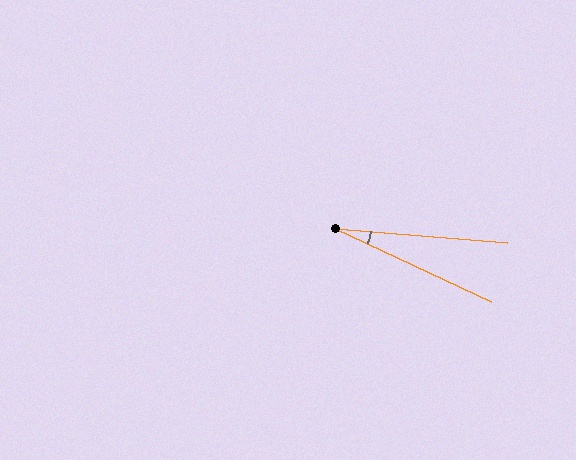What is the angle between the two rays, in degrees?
Approximately 20 degrees.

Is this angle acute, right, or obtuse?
It is acute.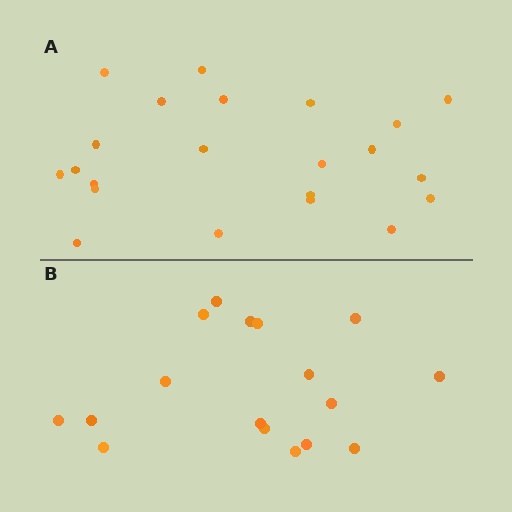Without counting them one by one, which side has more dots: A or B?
Region A (the top region) has more dots.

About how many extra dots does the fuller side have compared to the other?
Region A has about 5 more dots than region B.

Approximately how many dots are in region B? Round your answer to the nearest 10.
About 20 dots. (The exact count is 17, which rounds to 20.)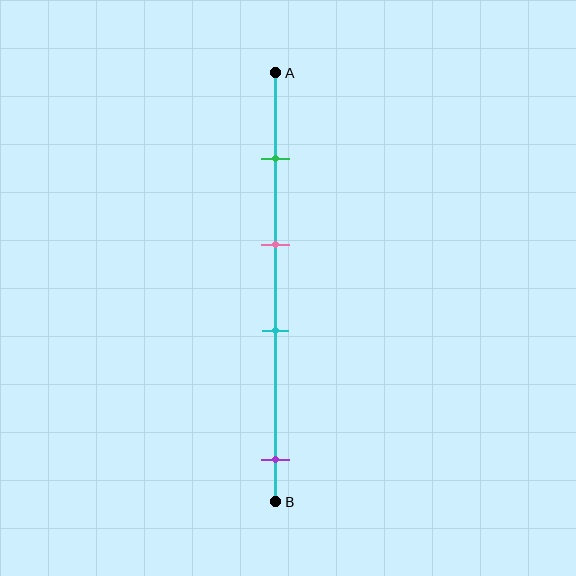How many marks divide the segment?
There are 4 marks dividing the segment.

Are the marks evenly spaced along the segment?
No, the marks are not evenly spaced.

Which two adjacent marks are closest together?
The pink and cyan marks are the closest adjacent pair.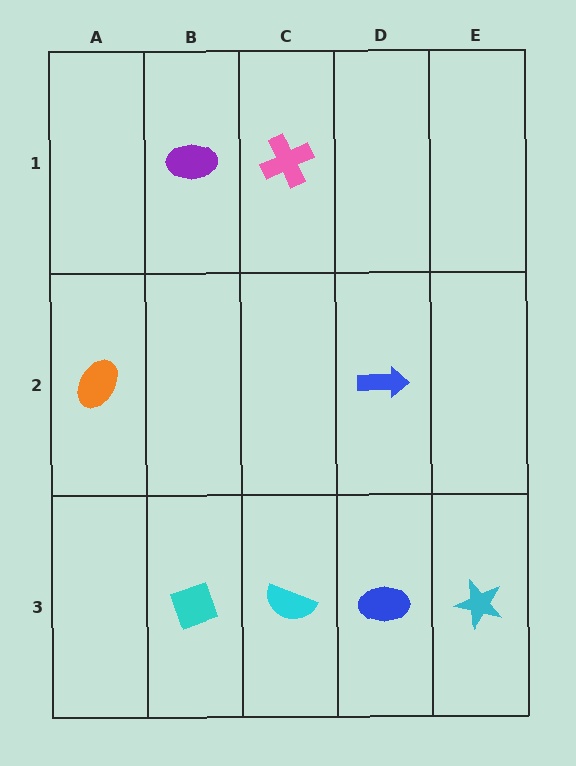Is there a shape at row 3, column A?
No, that cell is empty.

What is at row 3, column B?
A cyan diamond.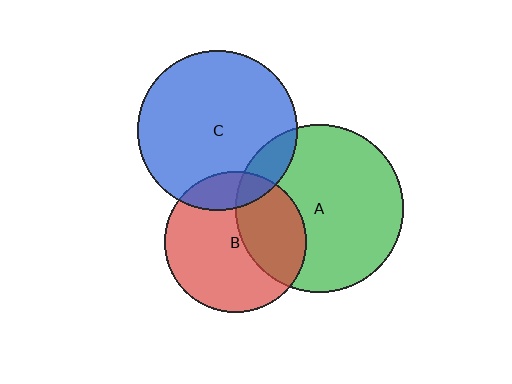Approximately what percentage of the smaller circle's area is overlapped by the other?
Approximately 15%.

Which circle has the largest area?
Circle A (green).